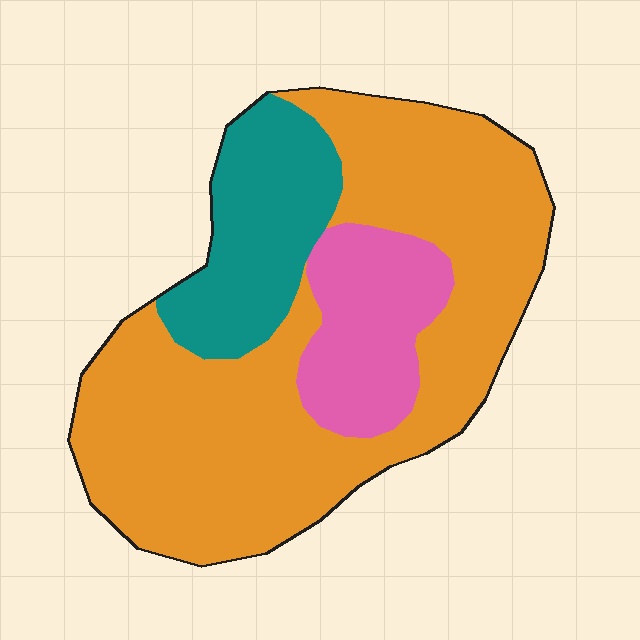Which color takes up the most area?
Orange, at roughly 65%.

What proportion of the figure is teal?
Teal takes up about one fifth (1/5) of the figure.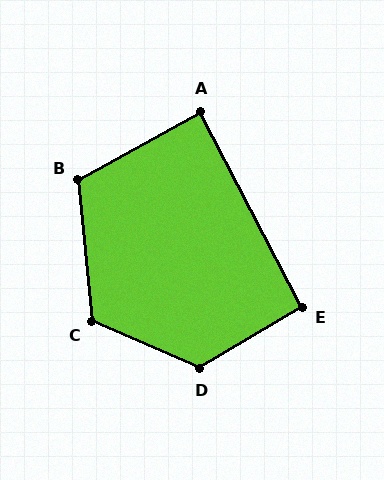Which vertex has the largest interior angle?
D, at approximately 125 degrees.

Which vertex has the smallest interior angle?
A, at approximately 88 degrees.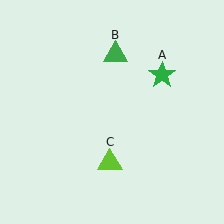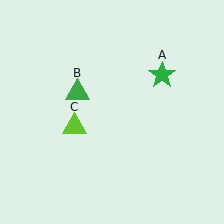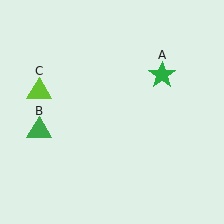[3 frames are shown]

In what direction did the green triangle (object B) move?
The green triangle (object B) moved down and to the left.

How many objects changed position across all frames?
2 objects changed position: green triangle (object B), lime triangle (object C).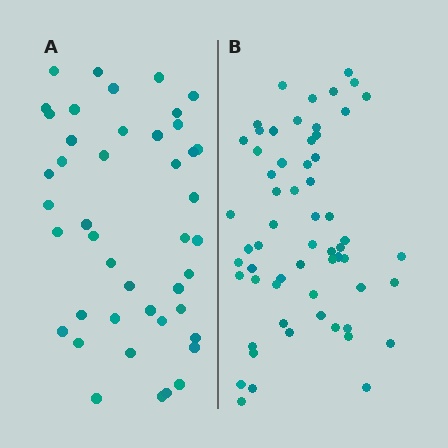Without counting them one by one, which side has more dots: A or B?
Region B (the right region) has more dots.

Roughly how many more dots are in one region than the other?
Region B has approximately 15 more dots than region A.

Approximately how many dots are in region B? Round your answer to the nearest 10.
About 60 dots.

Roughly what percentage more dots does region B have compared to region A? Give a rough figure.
About 35% more.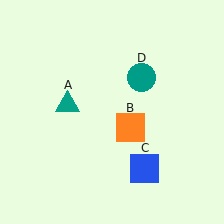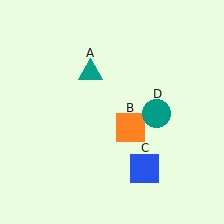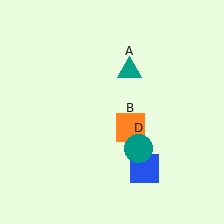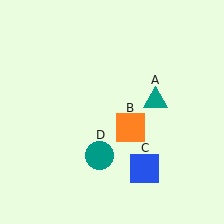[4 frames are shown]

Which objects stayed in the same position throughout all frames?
Orange square (object B) and blue square (object C) remained stationary.